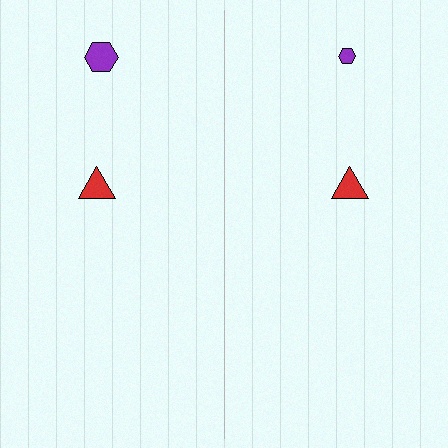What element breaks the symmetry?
The purple hexagon on the right side has a different size than its mirror counterpart.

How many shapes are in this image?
There are 4 shapes in this image.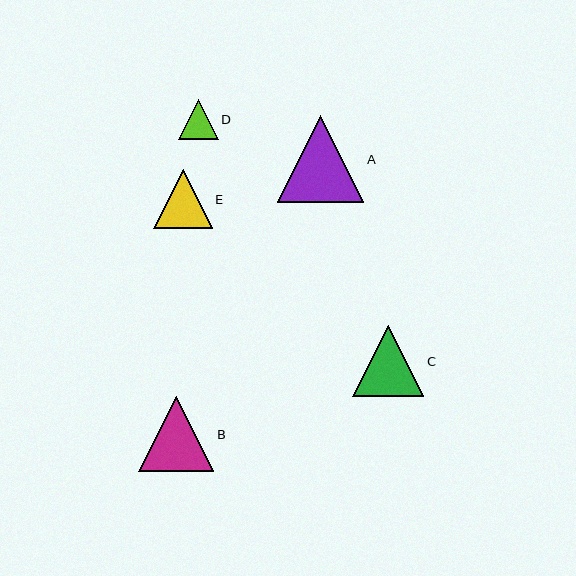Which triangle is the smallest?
Triangle D is the smallest with a size of approximately 39 pixels.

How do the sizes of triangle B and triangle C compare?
Triangle B and triangle C are approximately the same size.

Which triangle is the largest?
Triangle A is the largest with a size of approximately 87 pixels.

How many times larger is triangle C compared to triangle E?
Triangle C is approximately 1.2 times the size of triangle E.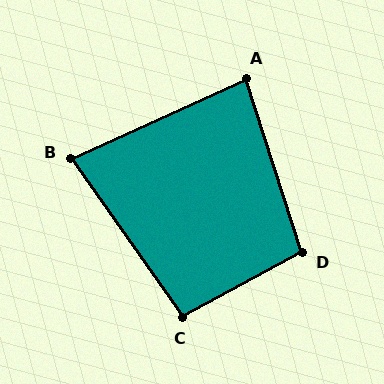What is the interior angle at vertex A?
Approximately 83 degrees (acute).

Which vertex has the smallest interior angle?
B, at approximately 79 degrees.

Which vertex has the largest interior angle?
D, at approximately 101 degrees.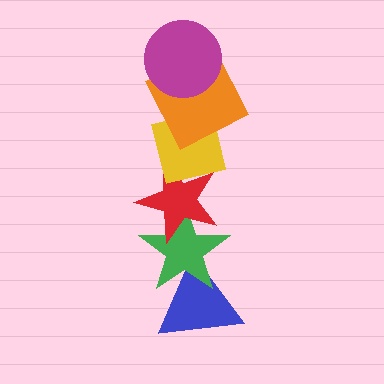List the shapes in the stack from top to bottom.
From top to bottom: the magenta circle, the orange square, the yellow square, the red star, the green star, the blue triangle.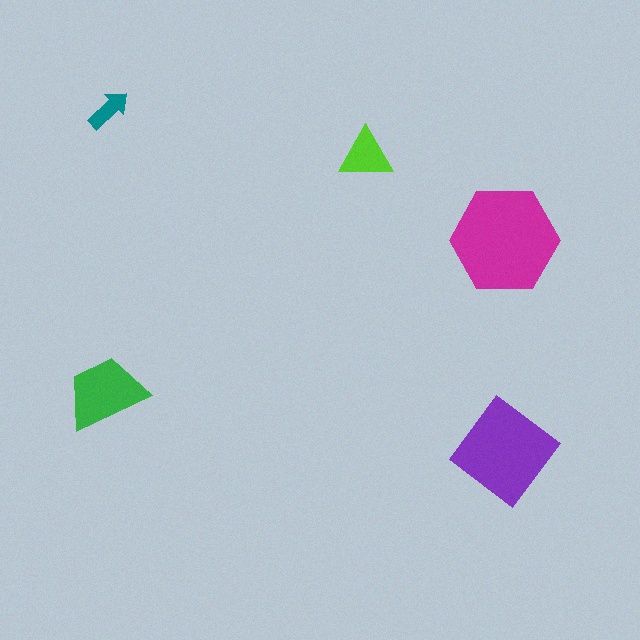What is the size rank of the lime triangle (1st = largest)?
4th.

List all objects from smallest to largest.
The teal arrow, the lime triangle, the green trapezoid, the purple diamond, the magenta hexagon.